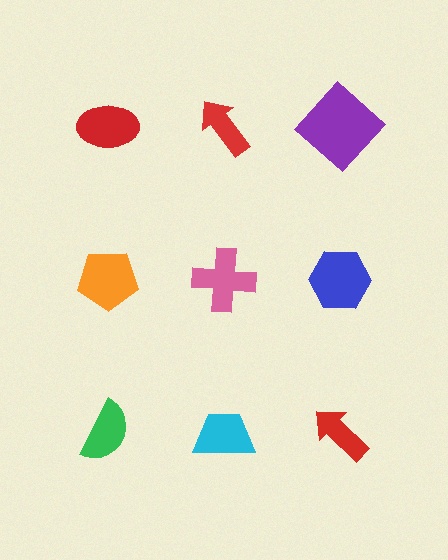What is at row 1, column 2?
A red arrow.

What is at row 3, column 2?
A cyan trapezoid.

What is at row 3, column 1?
A green semicircle.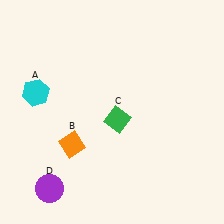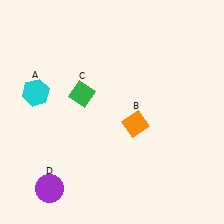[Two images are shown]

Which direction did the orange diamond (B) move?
The orange diamond (B) moved right.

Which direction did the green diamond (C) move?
The green diamond (C) moved left.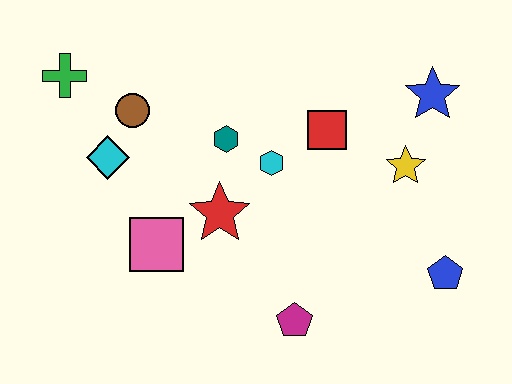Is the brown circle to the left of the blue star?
Yes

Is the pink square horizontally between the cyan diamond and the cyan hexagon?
Yes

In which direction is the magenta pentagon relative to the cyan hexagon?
The magenta pentagon is below the cyan hexagon.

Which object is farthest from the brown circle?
The blue pentagon is farthest from the brown circle.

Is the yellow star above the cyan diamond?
No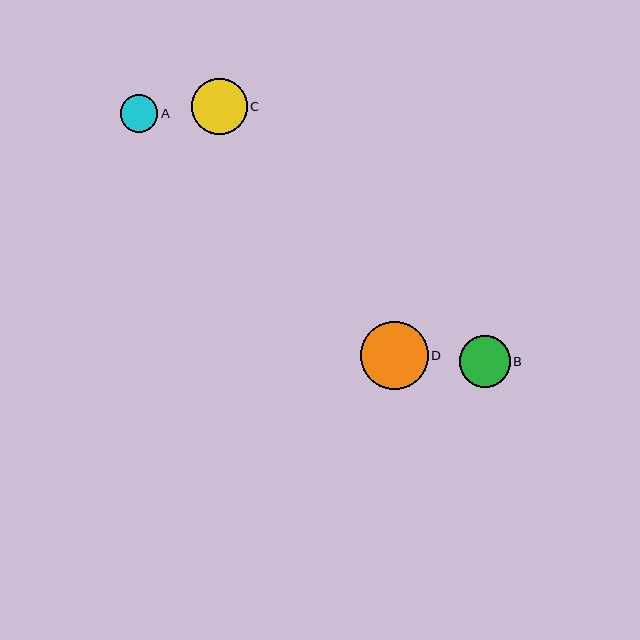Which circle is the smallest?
Circle A is the smallest with a size of approximately 38 pixels.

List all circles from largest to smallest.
From largest to smallest: D, C, B, A.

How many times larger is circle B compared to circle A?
Circle B is approximately 1.4 times the size of circle A.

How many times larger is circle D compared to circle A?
Circle D is approximately 1.8 times the size of circle A.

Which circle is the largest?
Circle D is the largest with a size of approximately 68 pixels.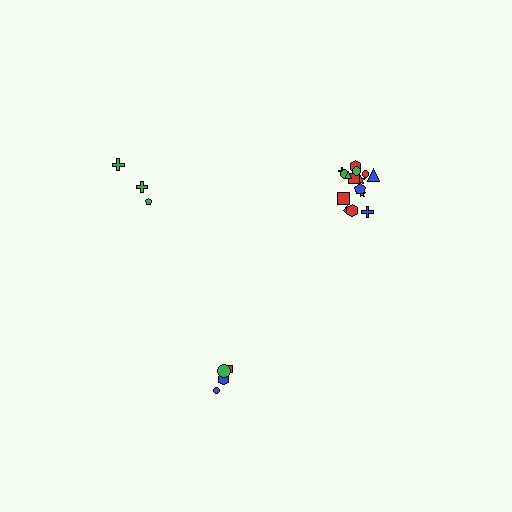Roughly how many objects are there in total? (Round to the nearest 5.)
Roughly 20 objects in total.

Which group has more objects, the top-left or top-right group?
The top-right group.